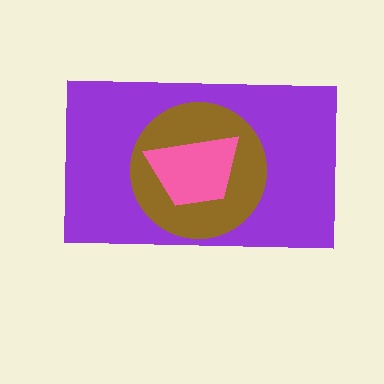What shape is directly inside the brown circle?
The pink trapezoid.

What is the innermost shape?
The pink trapezoid.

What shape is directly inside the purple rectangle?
The brown circle.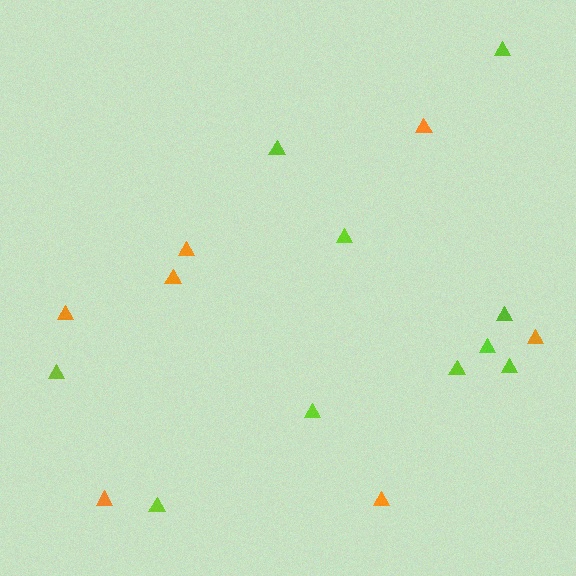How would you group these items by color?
There are 2 groups: one group of orange triangles (7) and one group of lime triangles (10).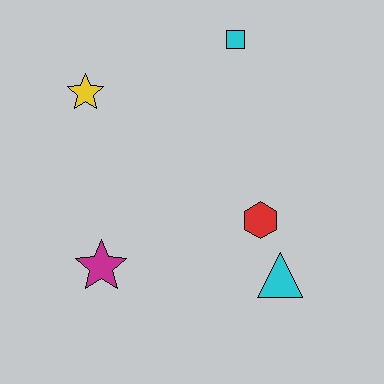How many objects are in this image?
There are 5 objects.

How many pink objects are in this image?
There are no pink objects.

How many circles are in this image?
There are no circles.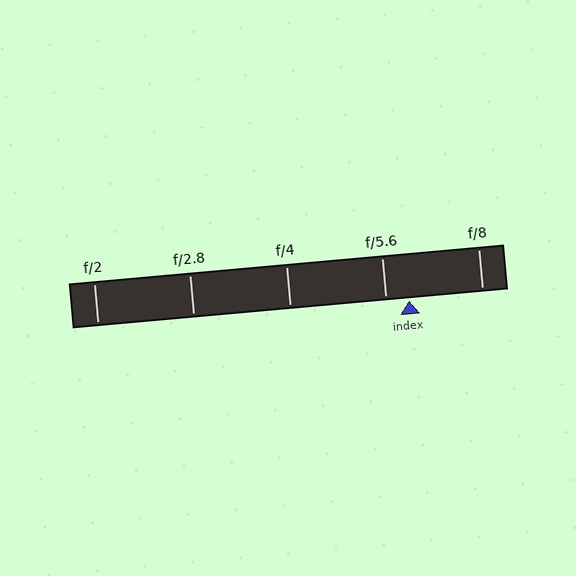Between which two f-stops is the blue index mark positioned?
The index mark is between f/5.6 and f/8.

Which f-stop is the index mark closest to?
The index mark is closest to f/5.6.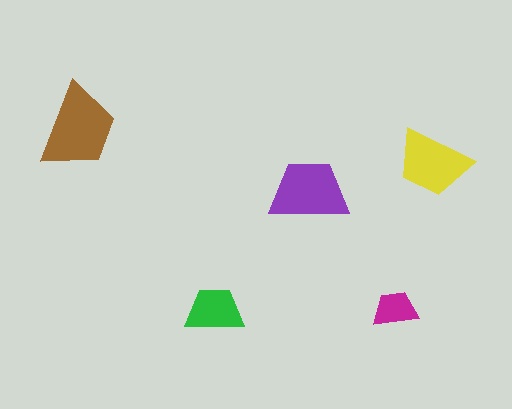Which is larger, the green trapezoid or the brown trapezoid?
The brown one.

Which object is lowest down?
The green trapezoid is bottommost.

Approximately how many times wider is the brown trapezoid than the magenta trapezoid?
About 2 times wider.